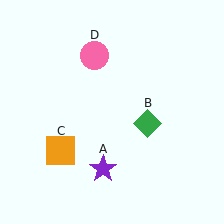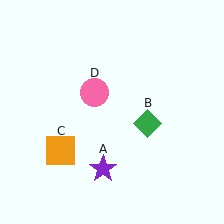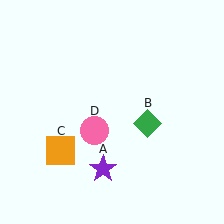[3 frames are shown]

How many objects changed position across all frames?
1 object changed position: pink circle (object D).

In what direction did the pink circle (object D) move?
The pink circle (object D) moved down.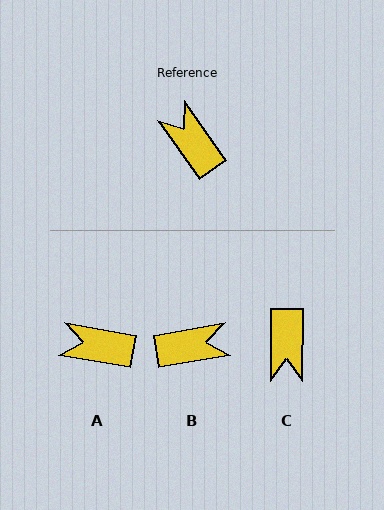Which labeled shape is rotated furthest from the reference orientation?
C, about 144 degrees away.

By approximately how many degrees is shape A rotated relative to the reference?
Approximately 45 degrees counter-clockwise.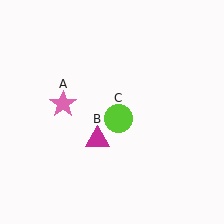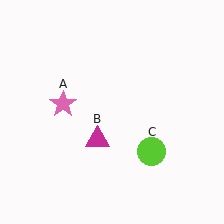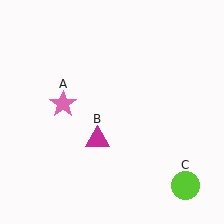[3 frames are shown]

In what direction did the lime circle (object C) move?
The lime circle (object C) moved down and to the right.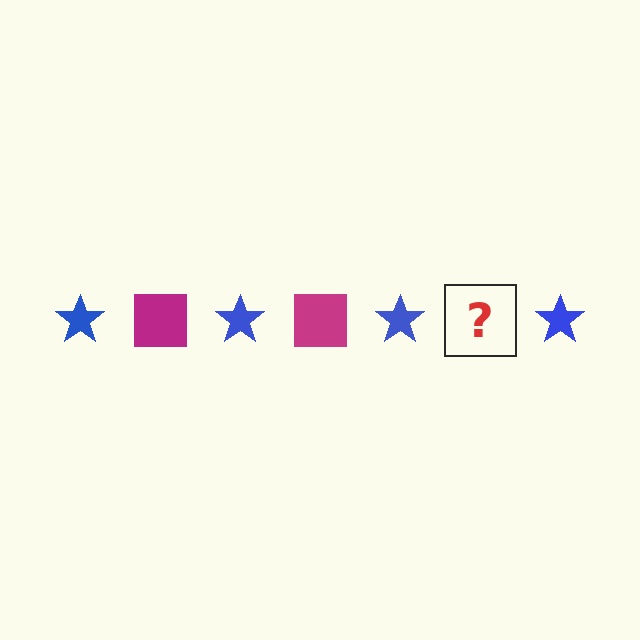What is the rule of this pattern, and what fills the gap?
The rule is that the pattern alternates between blue star and magenta square. The gap should be filled with a magenta square.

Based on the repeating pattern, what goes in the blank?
The blank should be a magenta square.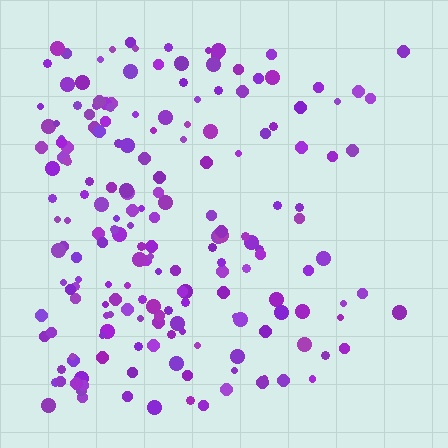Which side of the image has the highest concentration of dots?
The left.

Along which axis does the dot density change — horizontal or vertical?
Horizontal.